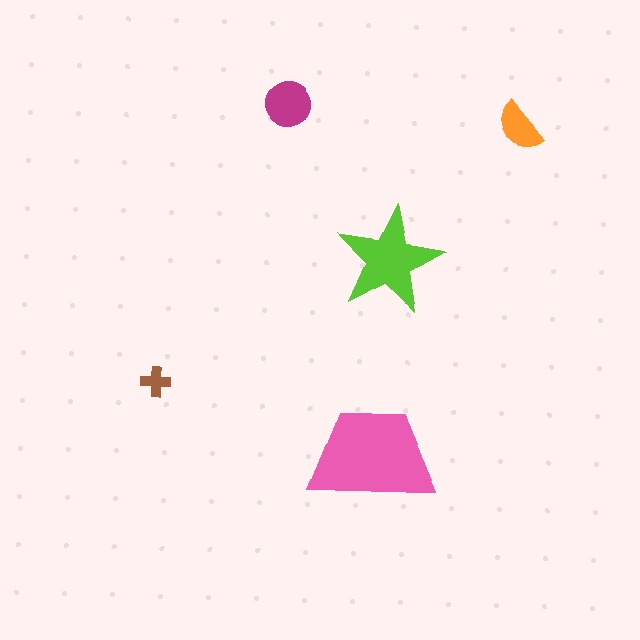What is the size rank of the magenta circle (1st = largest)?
3rd.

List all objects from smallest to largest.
The brown cross, the orange semicircle, the magenta circle, the lime star, the pink trapezoid.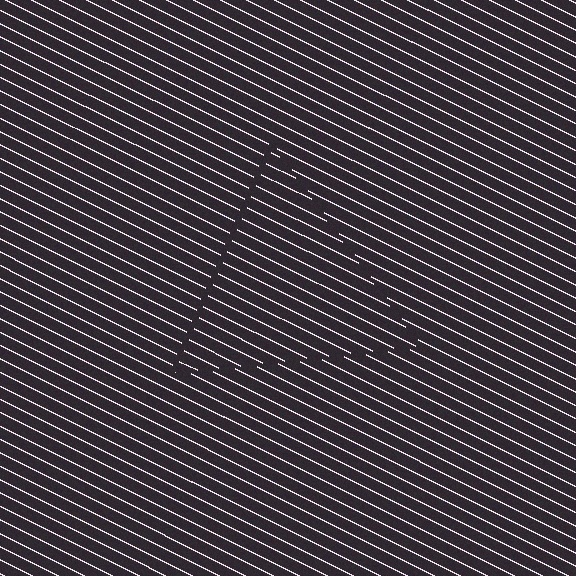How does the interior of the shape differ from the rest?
The interior of the shape contains the same grating, shifted by half a period — the contour is defined by the phase discontinuity where line-ends from the inner and outer gratings abut.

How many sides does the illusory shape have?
3 sides — the line-ends trace a triangle.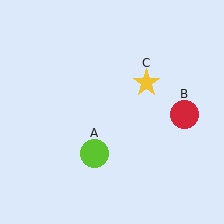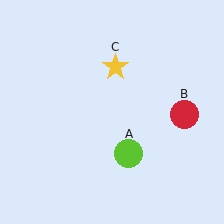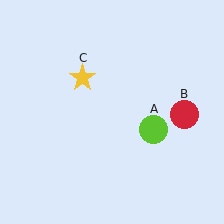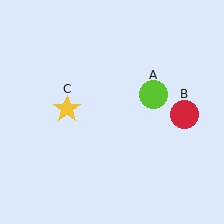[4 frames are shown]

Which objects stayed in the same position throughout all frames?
Red circle (object B) remained stationary.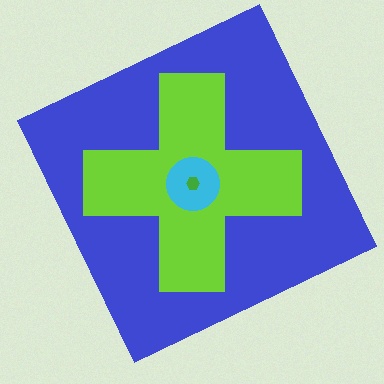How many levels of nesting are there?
4.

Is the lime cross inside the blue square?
Yes.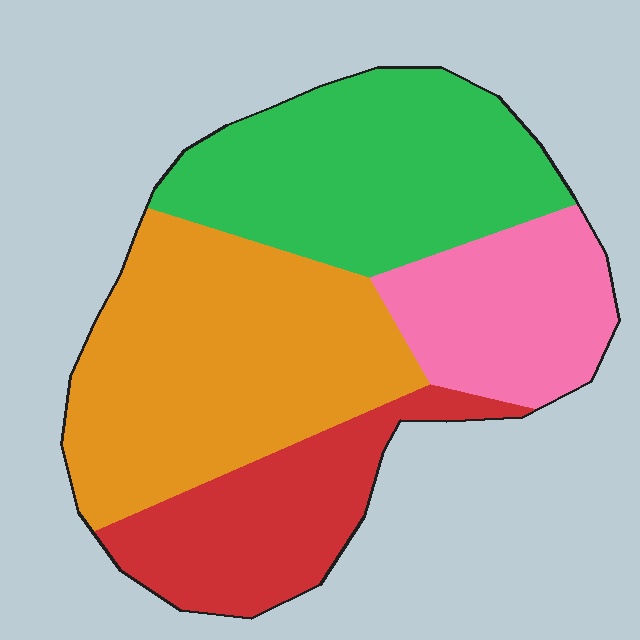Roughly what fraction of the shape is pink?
Pink takes up less than a quarter of the shape.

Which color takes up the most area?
Orange, at roughly 35%.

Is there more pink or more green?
Green.